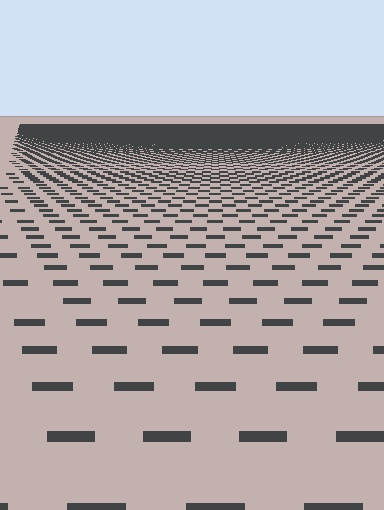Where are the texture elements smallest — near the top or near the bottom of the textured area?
Near the top.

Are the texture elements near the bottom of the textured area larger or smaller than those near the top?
Larger. Near the bottom, elements are closer to the viewer and appear at a bigger on-screen size.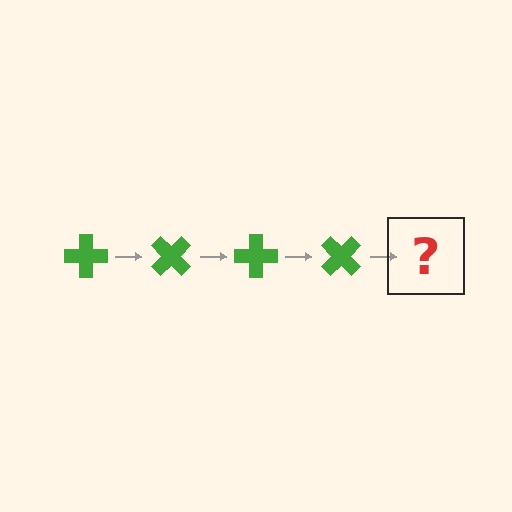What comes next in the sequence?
The next element should be a green cross rotated 180 degrees.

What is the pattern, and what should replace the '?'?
The pattern is that the cross rotates 45 degrees each step. The '?' should be a green cross rotated 180 degrees.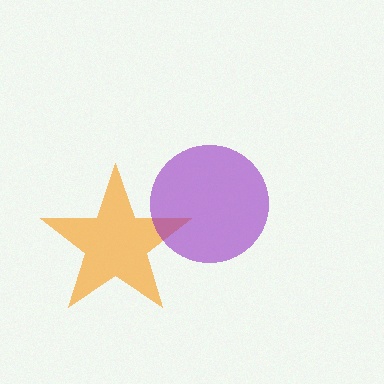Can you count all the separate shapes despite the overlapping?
Yes, there are 2 separate shapes.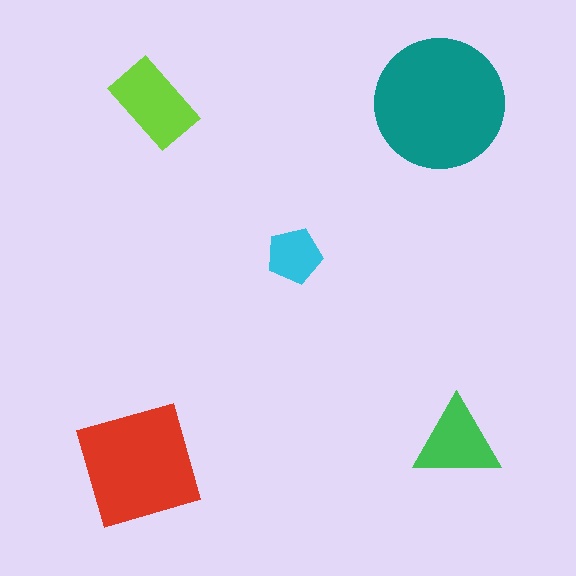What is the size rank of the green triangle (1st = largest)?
4th.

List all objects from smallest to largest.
The cyan pentagon, the green triangle, the lime rectangle, the red square, the teal circle.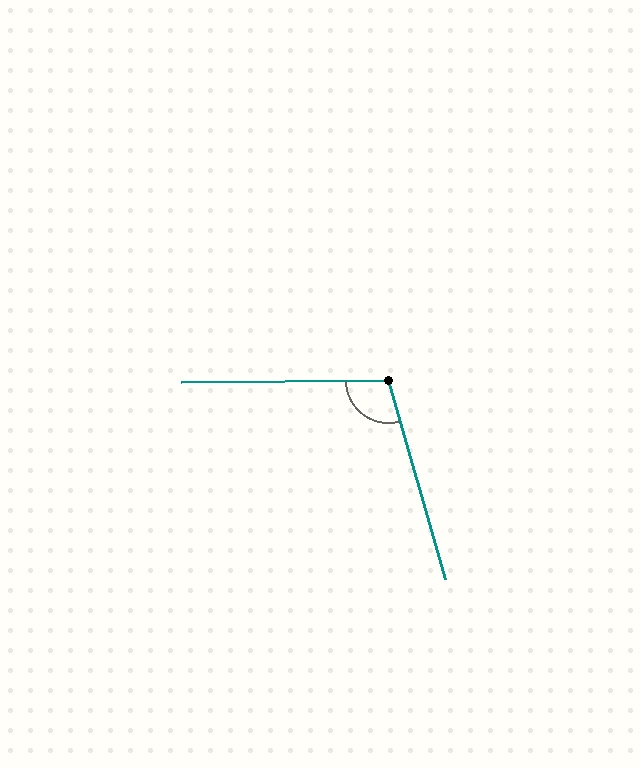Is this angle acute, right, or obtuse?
It is obtuse.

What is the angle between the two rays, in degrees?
Approximately 105 degrees.